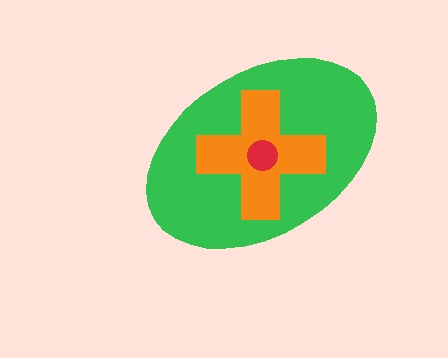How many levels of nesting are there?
3.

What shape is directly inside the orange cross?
The red circle.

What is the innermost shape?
The red circle.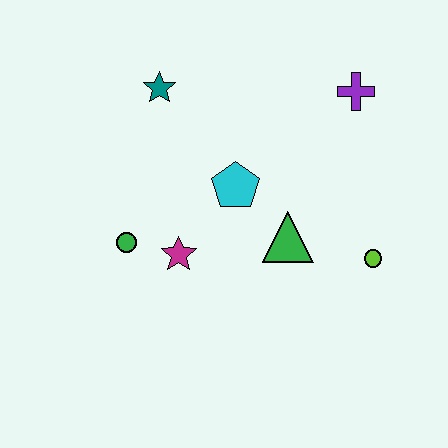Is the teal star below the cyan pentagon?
No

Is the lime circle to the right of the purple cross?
Yes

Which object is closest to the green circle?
The magenta star is closest to the green circle.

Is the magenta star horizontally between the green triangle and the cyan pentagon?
No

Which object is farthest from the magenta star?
The purple cross is farthest from the magenta star.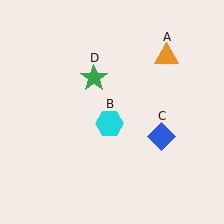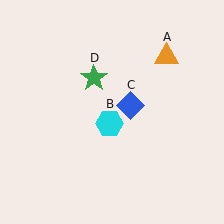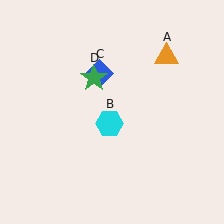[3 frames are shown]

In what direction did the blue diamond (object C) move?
The blue diamond (object C) moved up and to the left.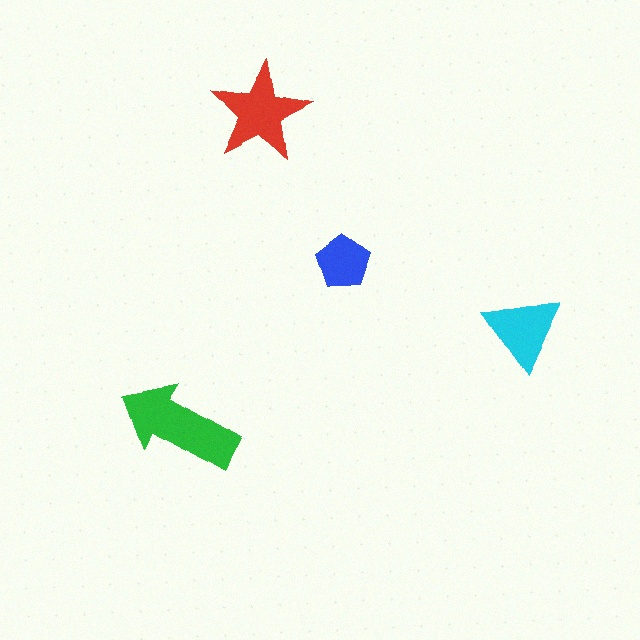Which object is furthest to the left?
The green arrow is leftmost.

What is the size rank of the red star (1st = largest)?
2nd.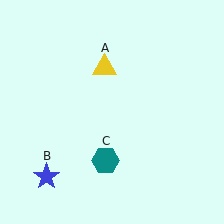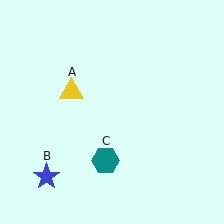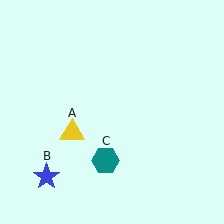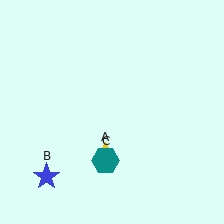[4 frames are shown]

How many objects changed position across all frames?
1 object changed position: yellow triangle (object A).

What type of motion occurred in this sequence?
The yellow triangle (object A) rotated counterclockwise around the center of the scene.